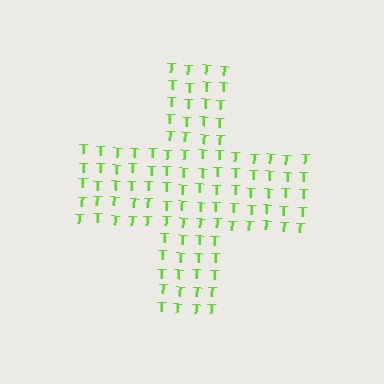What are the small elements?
The small elements are letter T's.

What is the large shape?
The large shape is a cross.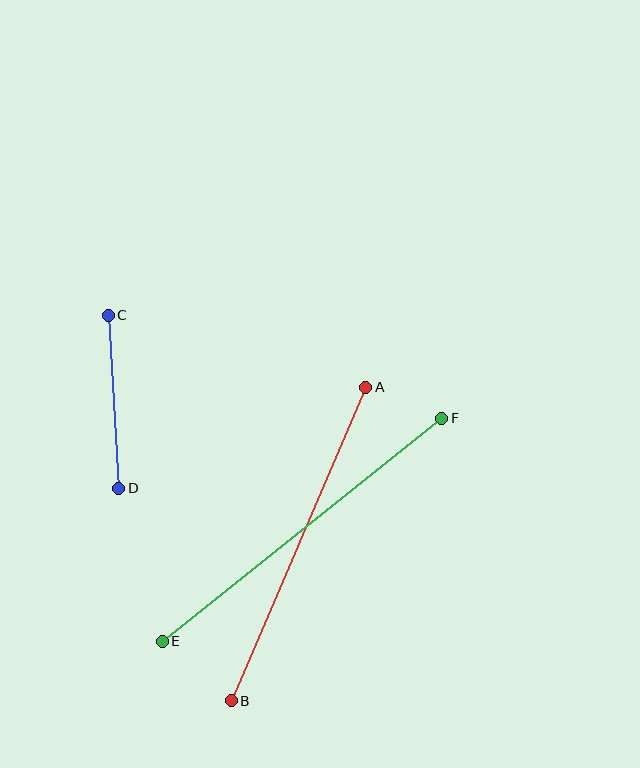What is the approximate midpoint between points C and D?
The midpoint is at approximately (114, 402) pixels.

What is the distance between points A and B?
The distance is approximately 341 pixels.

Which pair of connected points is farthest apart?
Points E and F are farthest apart.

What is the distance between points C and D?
The distance is approximately 173 pixels.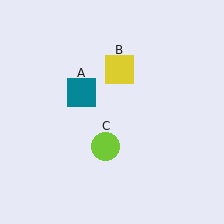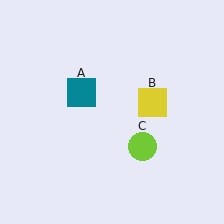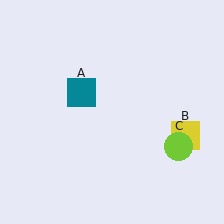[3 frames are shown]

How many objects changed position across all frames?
2 objects changed position: yellow square (object B), lime circle (object C).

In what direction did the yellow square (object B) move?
The yellow square (object B) moved down and to the right.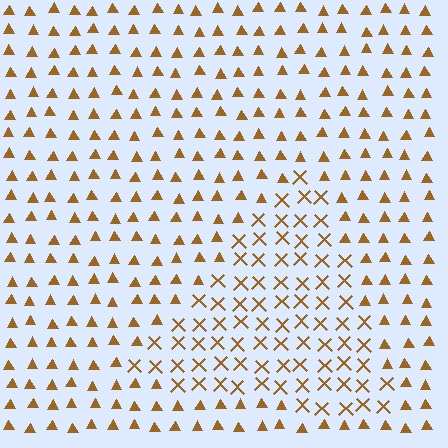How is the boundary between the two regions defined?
The boundary is defined by a change in element shape: X marks inside vs. triangles outside. All elements share the same color and spacing.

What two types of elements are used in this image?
The image uses X marks inside the triangle region and triangles outside it.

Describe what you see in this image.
The image is filled with small brown elements arranged in a uniform grid. A triangle-shaped region contains X marks, while the surrounding area contains triangles. The boundary is defined purely by the change in element shape.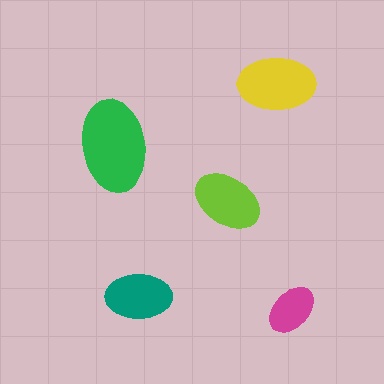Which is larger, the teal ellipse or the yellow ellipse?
The yellow one.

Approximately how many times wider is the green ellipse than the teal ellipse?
About 1.5 times wider.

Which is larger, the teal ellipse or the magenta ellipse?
The teal one.